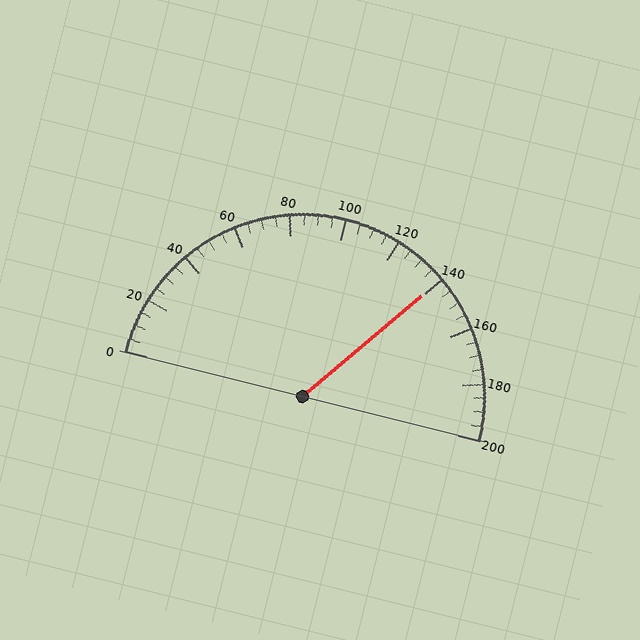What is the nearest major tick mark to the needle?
The nearest major tick mark is 140.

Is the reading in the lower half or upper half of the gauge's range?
The reading is in the upper half of the range (0 to 200).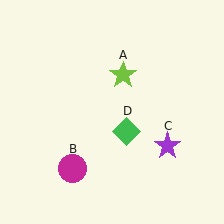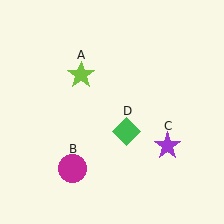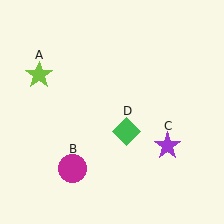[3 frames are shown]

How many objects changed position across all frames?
1 object changed position: lime star (object A).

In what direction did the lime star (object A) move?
The lime star (object A) moved left.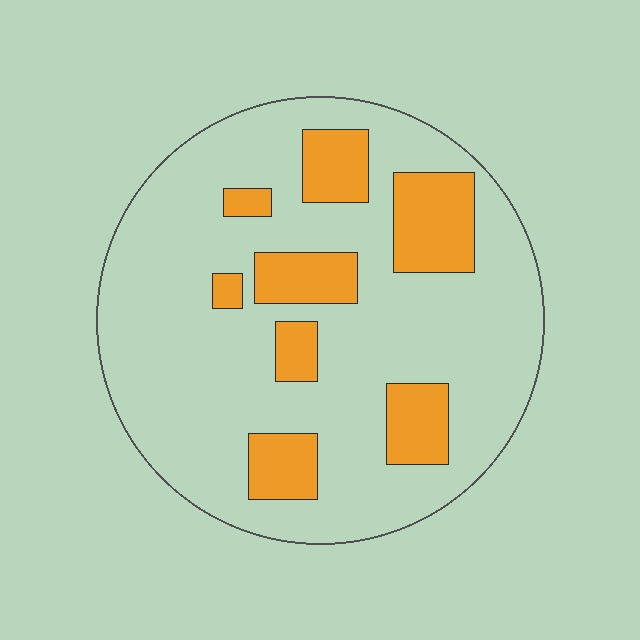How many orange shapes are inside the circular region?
8.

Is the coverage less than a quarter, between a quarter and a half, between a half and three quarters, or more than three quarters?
Less than a quarter.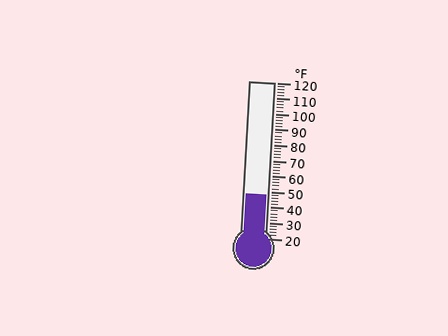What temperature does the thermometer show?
The thermometer shows approximately 48°F.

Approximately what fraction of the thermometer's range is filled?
The thermometer is filled to approximately 30% of its range.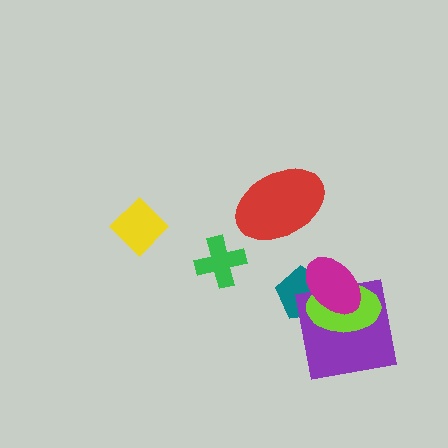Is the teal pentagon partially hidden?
Yes, it is partially covered by another shape.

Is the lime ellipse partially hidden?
Yes, it is partially covered by another shape.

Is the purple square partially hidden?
Yes, it is partially covered by another shape.